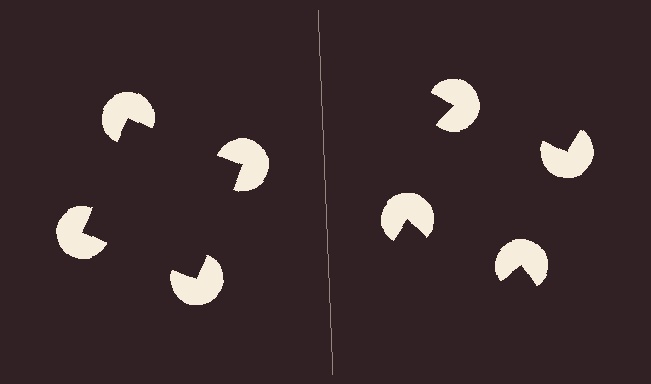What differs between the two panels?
The pac-man discs are positioned identically on both sides; only the wedge orientations differ. On the left they align to a square; on the right they are misaligned.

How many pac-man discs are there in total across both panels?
8 — 4 on each side.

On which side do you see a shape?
An illusory square appears on the left side. On the right side the wedge cuts are rotated, so no coherent shape forms.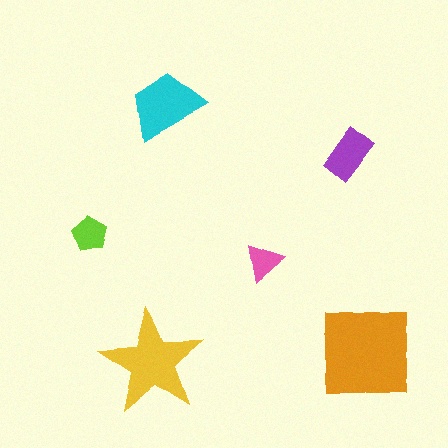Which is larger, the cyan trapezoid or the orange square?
The orange square.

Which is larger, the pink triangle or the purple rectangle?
The purple rectangle.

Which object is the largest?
The orange square.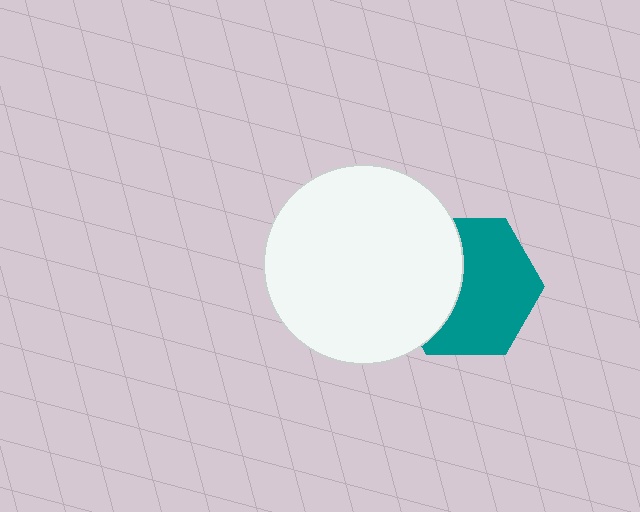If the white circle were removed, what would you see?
You would see the complete teal hexagon.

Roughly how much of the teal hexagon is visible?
About half of it is visible (roughly 61%).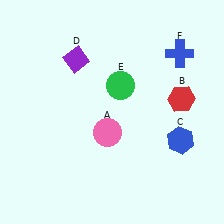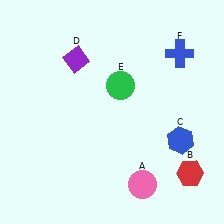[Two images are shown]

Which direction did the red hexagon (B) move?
The red hexagon (B) moved down.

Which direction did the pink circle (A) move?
The pink circle (A) moved down.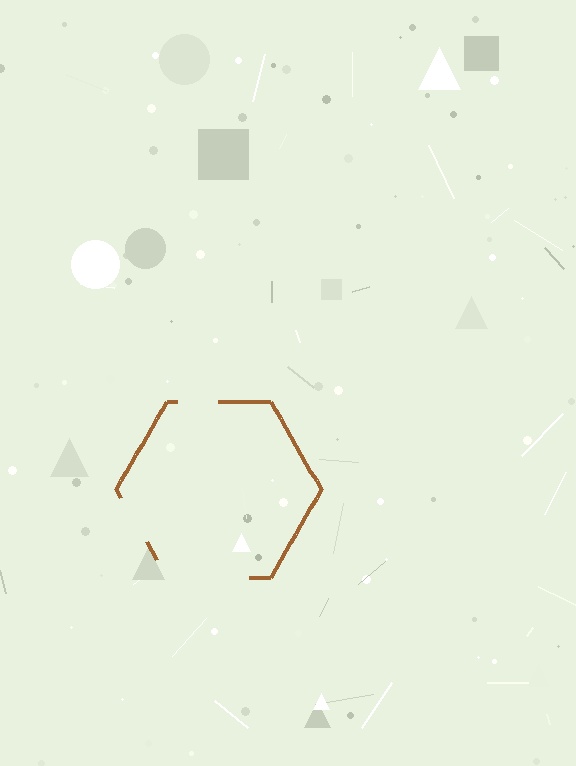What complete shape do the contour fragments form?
The contour fragments form a hexagon.